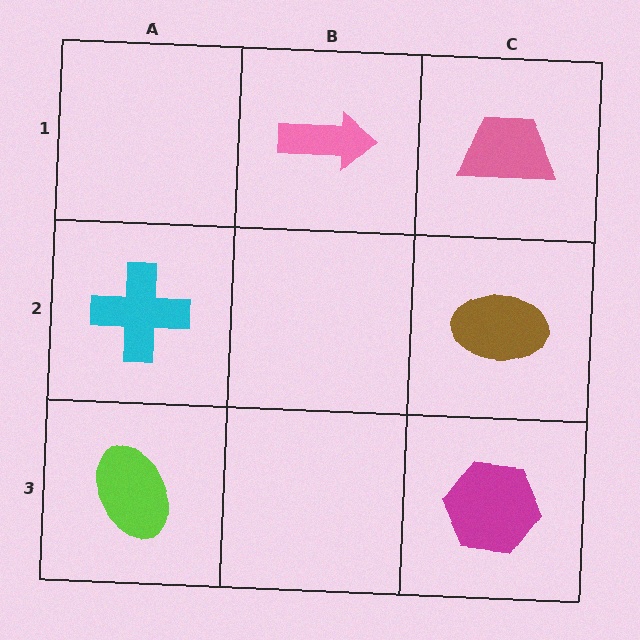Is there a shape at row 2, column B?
No, that cell is empty.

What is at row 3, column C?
A magenta hexagon.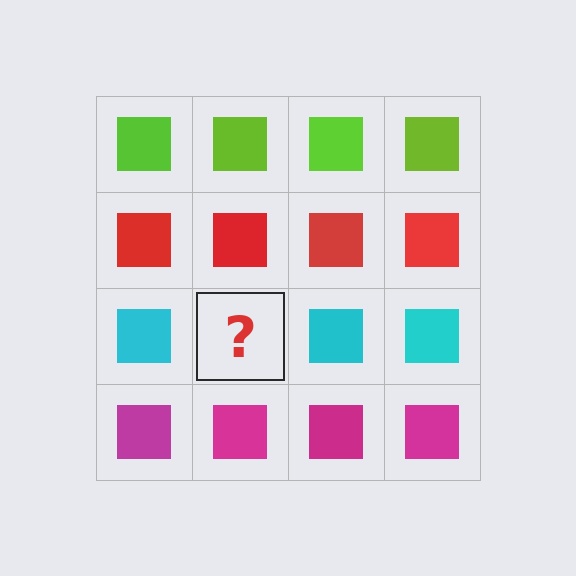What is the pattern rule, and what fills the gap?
The rule is that each row has a consistent color. The gap should be filled with a cyan square.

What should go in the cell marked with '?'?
The missing cell should contain a cyan square.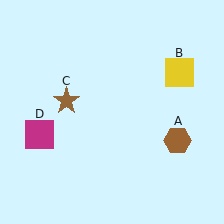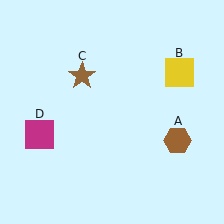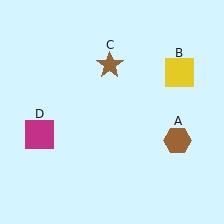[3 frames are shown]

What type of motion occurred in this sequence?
The brown star (object C) rotated clockwise around the center of the scene.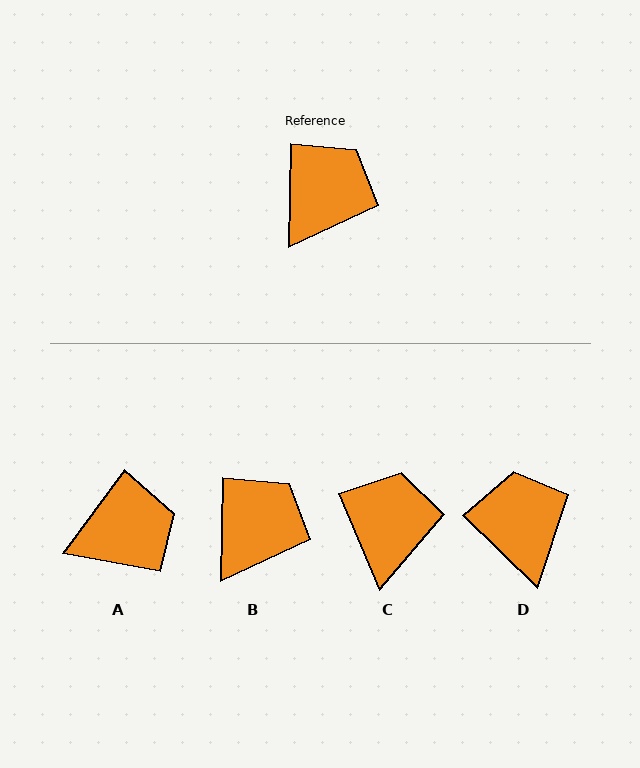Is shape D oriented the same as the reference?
No, it is off by about 47 degrees.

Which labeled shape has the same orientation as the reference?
B.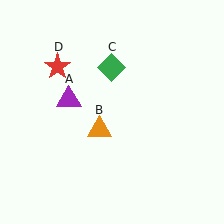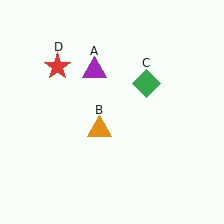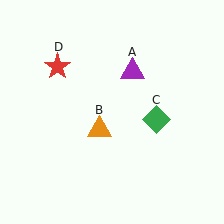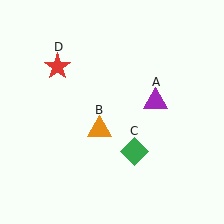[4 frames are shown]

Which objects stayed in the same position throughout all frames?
Orange triangle (object B) and red star (object D) remained stationary.